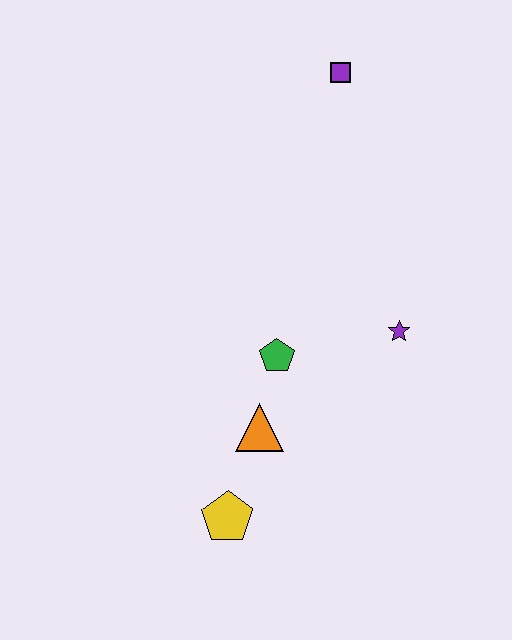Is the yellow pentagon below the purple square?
Yes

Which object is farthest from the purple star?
The purple square is farthest from the purple star.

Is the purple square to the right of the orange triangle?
Yes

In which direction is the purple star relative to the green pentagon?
The purple star is to the right of the green pentagon.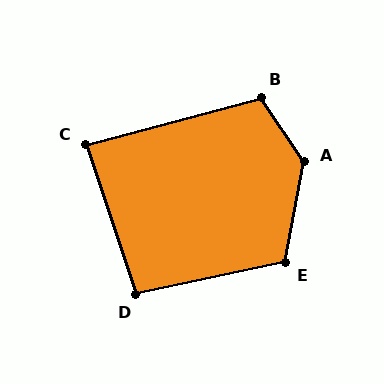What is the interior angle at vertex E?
Approximately 113 degrees (obtuse).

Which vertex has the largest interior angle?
A, at approximately 135 degrees.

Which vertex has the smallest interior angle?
C, at approximately 86 degrees.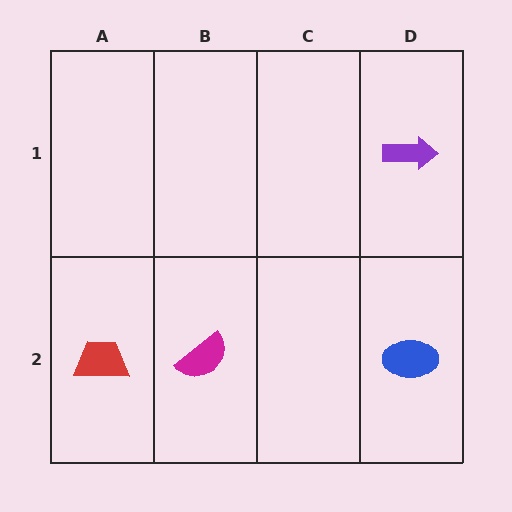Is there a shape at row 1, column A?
No, that cell is empty.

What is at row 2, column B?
A magenta semicircle.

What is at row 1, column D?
A purple arrow.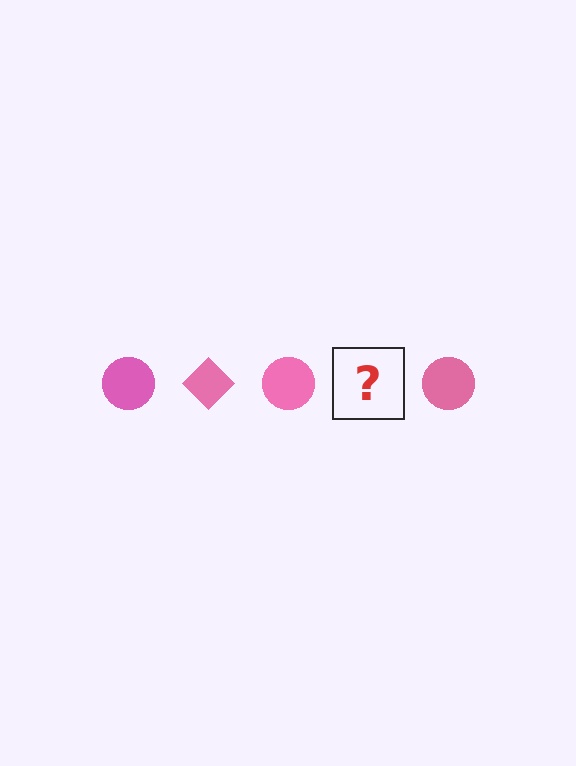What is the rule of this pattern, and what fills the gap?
The rule is that the pattern cycles through circle, diamond shapes in pink. The gap should be filled with a pink diamond.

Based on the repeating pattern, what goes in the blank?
The blank should be a pink diamond.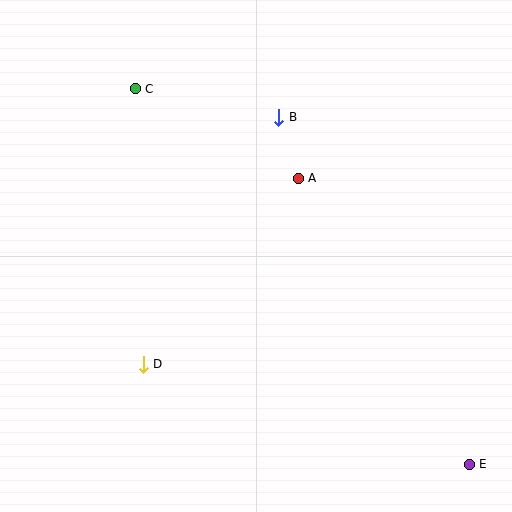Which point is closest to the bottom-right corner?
Point E is closest to the bottom-right corner.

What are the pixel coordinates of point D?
Point D is at (143, 364).